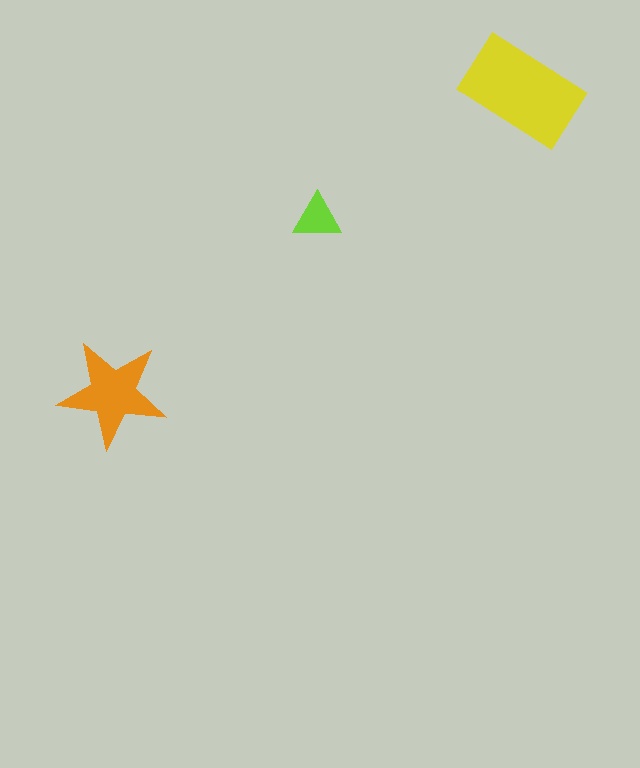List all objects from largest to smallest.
The yellow rectangle, the orange star, the lime triangle.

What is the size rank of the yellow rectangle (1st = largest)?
1st.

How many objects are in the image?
There are 3 objects in the image.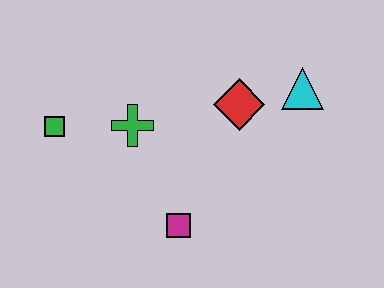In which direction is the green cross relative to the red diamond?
The green cross is to the left of the red diamond.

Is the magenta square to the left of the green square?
No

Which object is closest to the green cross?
The green square is closest to the green cross.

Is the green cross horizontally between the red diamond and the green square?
Yes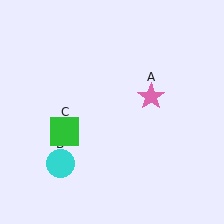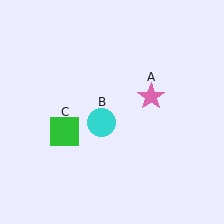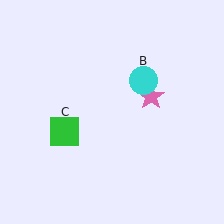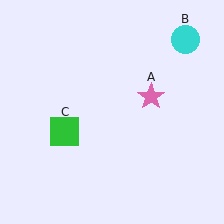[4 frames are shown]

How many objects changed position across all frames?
1 object changed position: cyan circle (object B).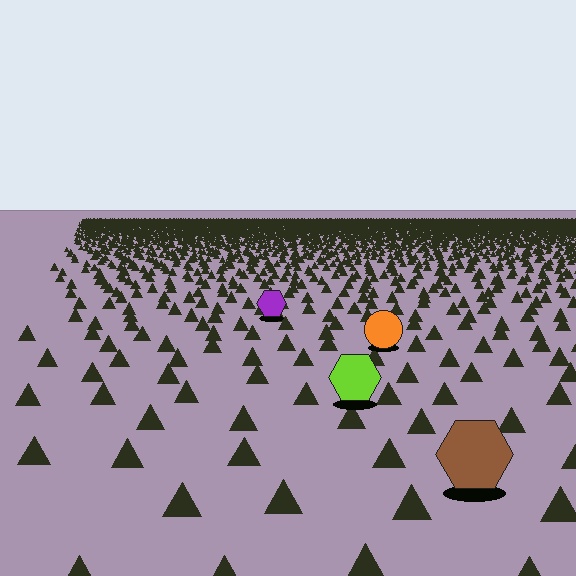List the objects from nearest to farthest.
From nearest to farthest: the brown hexagon, the lime hexagon, the orange circle, the purple hexagon.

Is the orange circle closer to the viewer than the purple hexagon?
Yes. The orange circle is closer — you can tell from the texture gradient: the ground texture is coarser near it.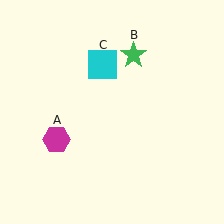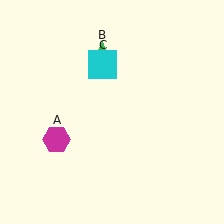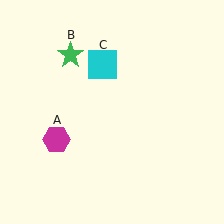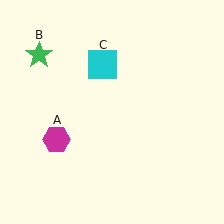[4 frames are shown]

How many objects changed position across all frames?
1 object changed position: green star (object B).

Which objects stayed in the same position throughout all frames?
Magenta hexagon (object A) and cyan square (object C) remained stationary.